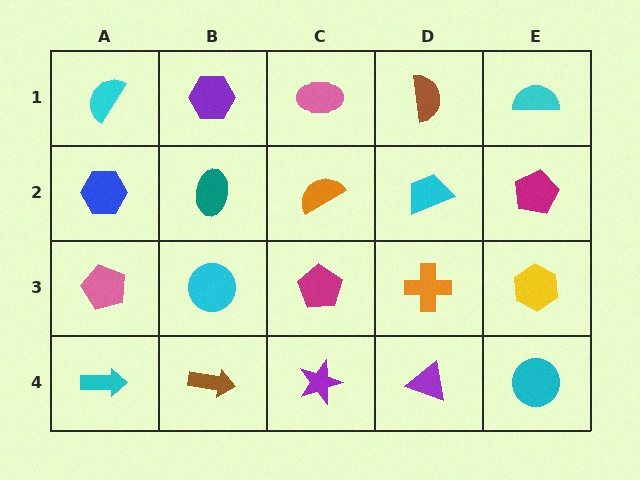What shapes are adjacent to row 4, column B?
A cyan circle (row 3, column B), a cyan arrow (row 4, column A), a purple star (row 4, column C).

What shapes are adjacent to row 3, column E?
A magenta pentagon (row 2, column E), a cyan circle (row 4, column E), an orange cross (row 3, column D).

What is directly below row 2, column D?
An orange cross.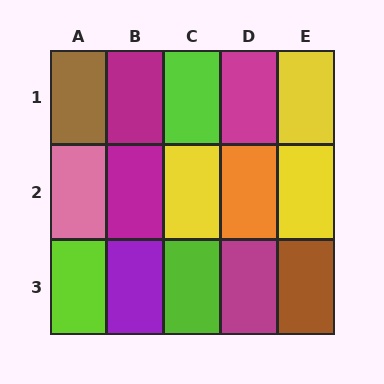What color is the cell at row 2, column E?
Yellow.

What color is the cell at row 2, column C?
Yellow.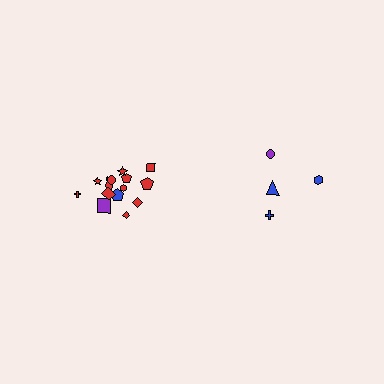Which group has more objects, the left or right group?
The left group.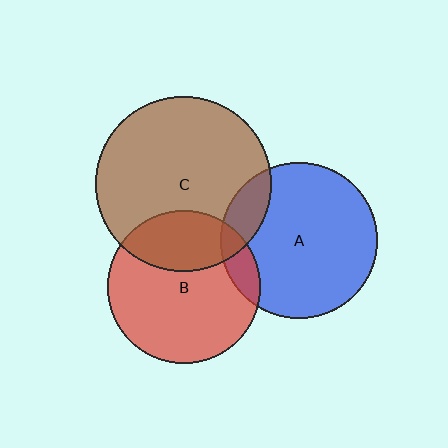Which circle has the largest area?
Circle C (brown).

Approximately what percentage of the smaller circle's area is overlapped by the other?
Approximately 15%.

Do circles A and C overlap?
Yes.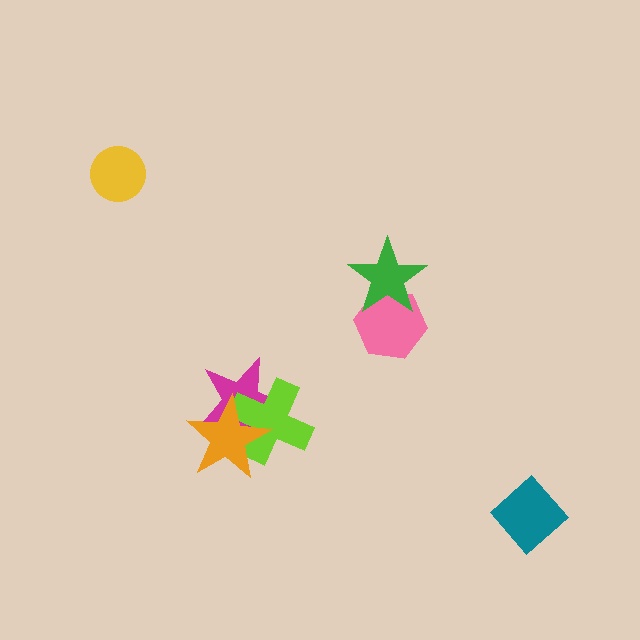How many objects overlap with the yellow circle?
0 objects overlap with the yellow circle.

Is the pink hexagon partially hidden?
Yes, it is partially covered by another shape.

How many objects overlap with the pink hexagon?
1 object overlaps with the pink hexagon.